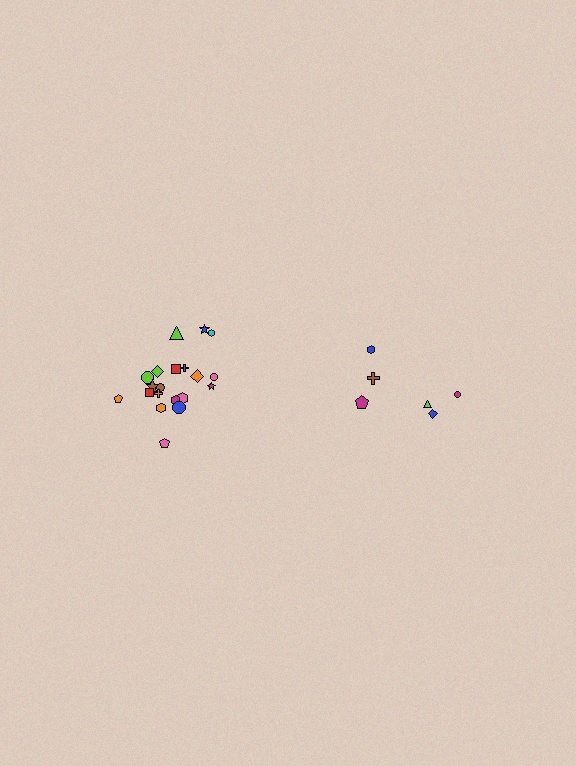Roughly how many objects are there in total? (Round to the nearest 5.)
Roughly 30 objects in total.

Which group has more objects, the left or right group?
The left group.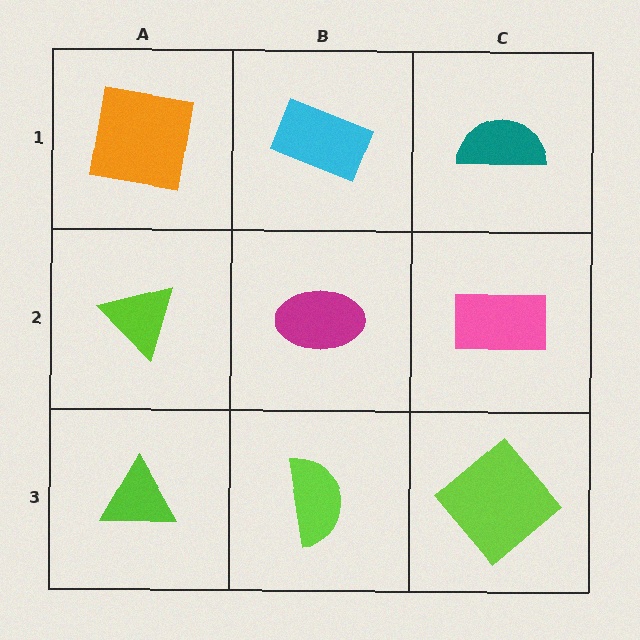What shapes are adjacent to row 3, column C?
A pink rectangle (row 2, column C), a lime semicircle (row 3, column B).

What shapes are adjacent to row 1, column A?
A lime triangle (row 2, column A), a cyan rectangle (row 1, column B).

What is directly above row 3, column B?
A magenta ellipse.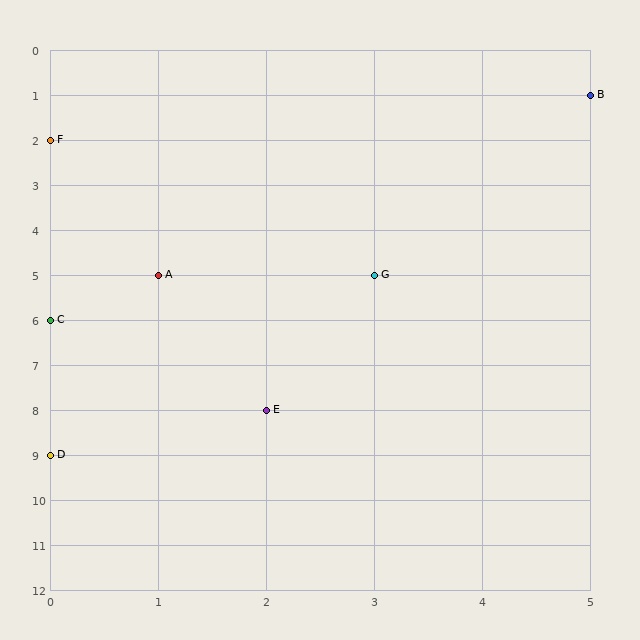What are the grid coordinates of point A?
Point A is at grid coordinates (1, 5).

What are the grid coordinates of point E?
Point E is at grid coordinates (2, 8).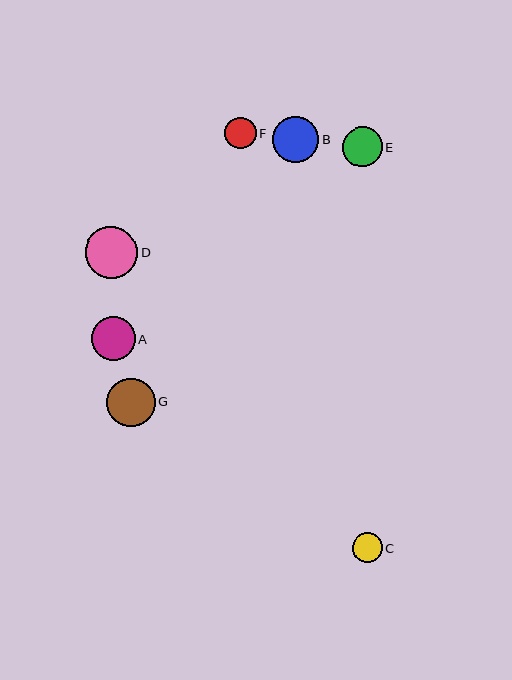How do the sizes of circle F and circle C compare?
Circle F and circle C are approximately the same size.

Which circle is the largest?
Circle D is the largest with a size of approximately 52 pixels.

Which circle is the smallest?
Circle C is the smallest with a size of approximately 30 pixels.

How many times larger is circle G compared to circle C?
Circle G is approximately 1.6 times the size of circle C.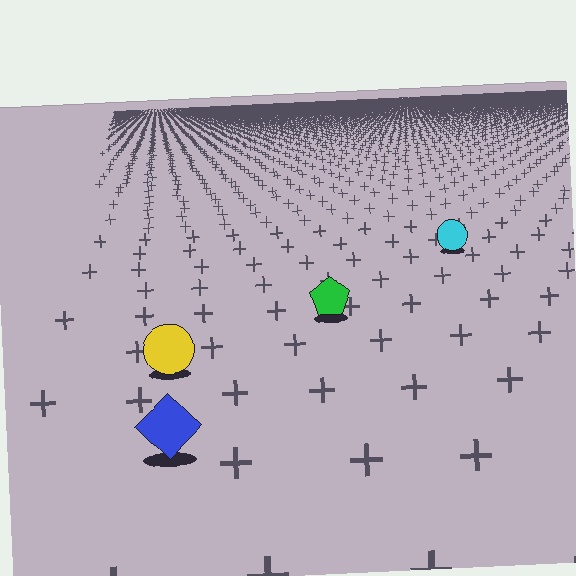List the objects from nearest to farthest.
From nearest to farthest: the blue diamond, the yellow circle, the green pentagon, the cyan circle.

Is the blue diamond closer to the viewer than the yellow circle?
Yes. The blue diamond is closer — you can tell from the texture gradient: the ground texture is coarser near it.